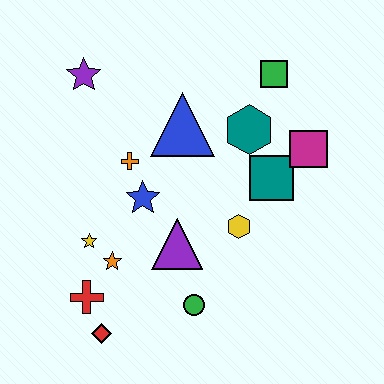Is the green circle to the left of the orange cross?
No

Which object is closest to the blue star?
The orange cross is closest to the blue star.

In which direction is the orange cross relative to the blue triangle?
The orange cross is to the left of the blue triangle.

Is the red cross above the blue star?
No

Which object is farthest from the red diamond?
The green square is farthest from the red diamond.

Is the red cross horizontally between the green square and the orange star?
No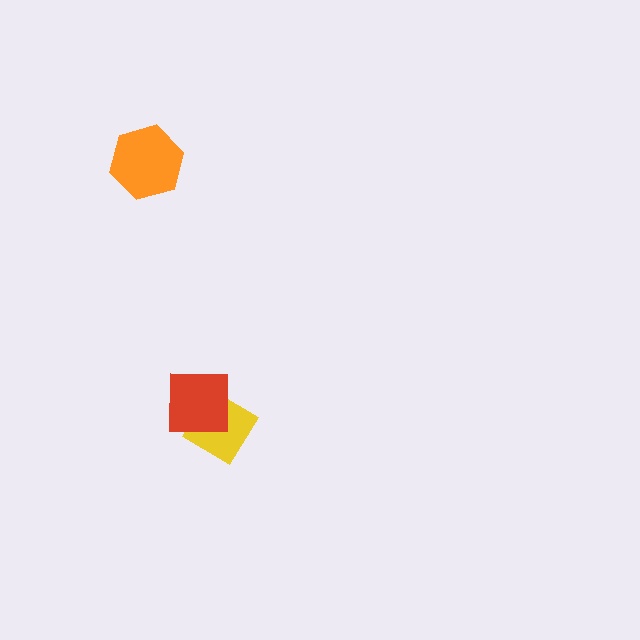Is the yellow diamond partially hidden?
Yes, it is partially covered by another shape.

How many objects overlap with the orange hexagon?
0 objects overlap with the orange hexagon.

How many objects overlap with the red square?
1 object overlaps with the red square.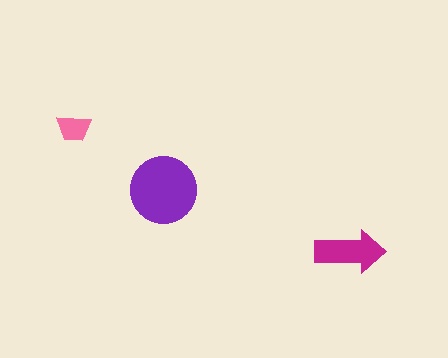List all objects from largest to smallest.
The purple circle, the magenta arrow, the pink trapezoid.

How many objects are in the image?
There are 3 objects in the image.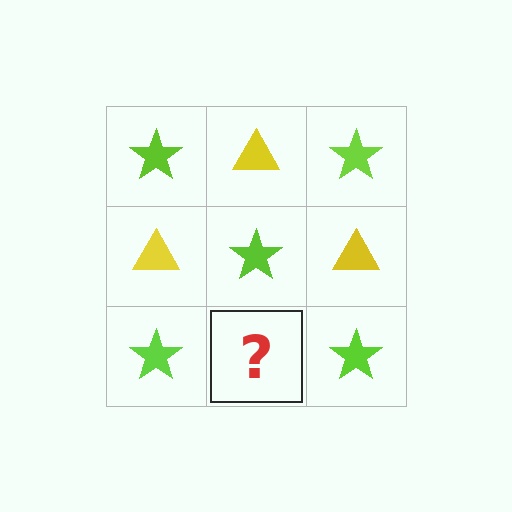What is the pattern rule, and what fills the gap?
The rule is that it alternates lime star and yellow triangle in a checkerboard pattern. The gap should be filled with a yellow triangle.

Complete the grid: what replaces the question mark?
The question mark should be replaced with a yellow triangle.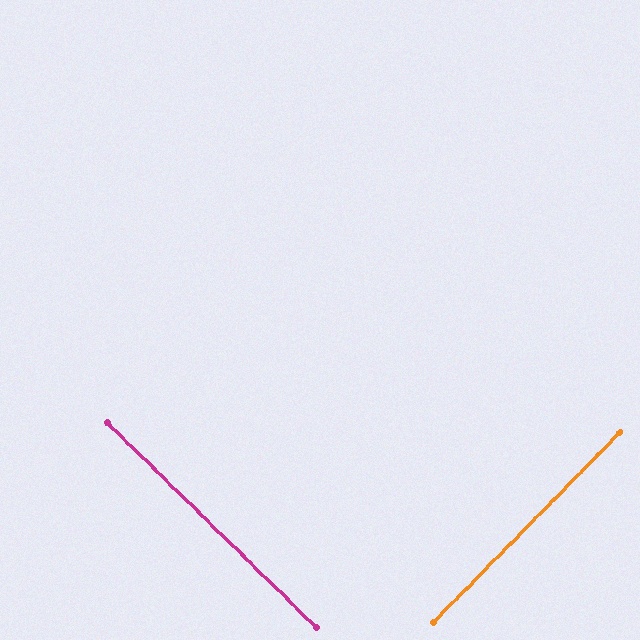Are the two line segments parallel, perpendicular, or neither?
Perpendicular — they meet at approximately 90°.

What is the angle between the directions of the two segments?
Approximately 90 degrees.